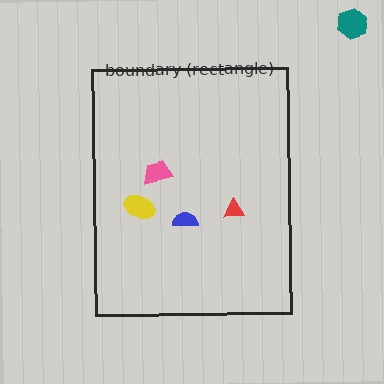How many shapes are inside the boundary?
4 inside, 1 outside.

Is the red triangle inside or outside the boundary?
Inside.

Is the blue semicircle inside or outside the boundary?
Inside.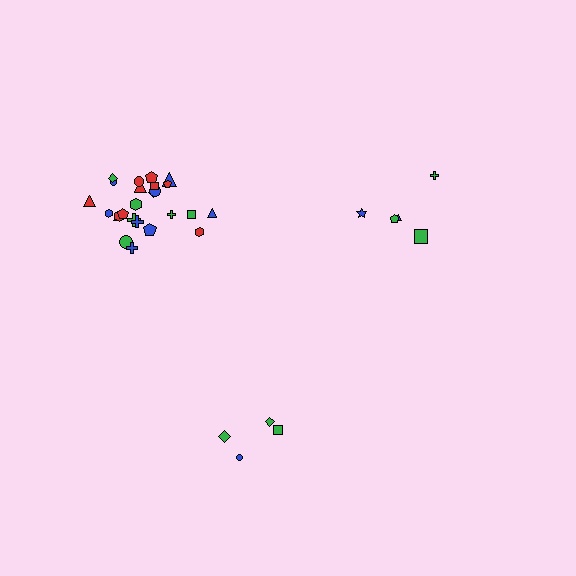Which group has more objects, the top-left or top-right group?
The top-left group.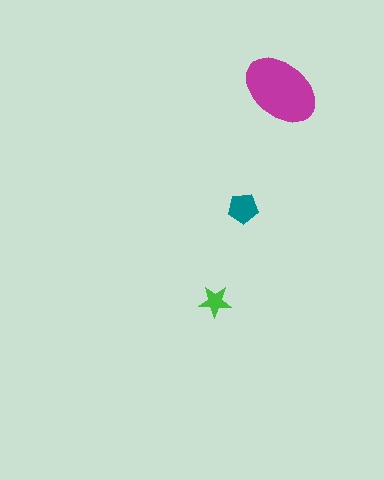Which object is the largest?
The magenta ellipse.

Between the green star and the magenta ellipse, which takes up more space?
The magenta ellipse.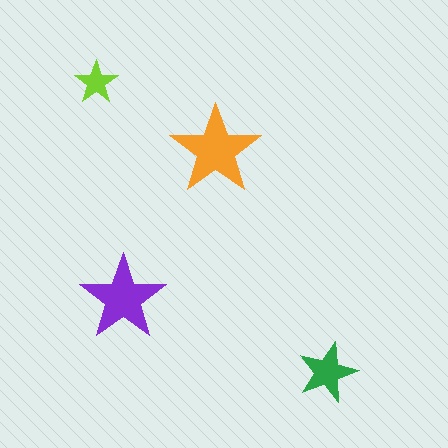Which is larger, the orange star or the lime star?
The orange one.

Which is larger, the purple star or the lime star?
The purple one.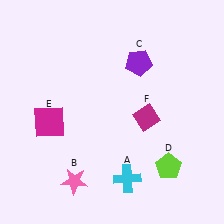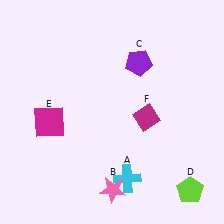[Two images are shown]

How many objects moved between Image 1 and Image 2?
2 objects moved between the two images.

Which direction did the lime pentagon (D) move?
The lime pentagon (D) moved down.